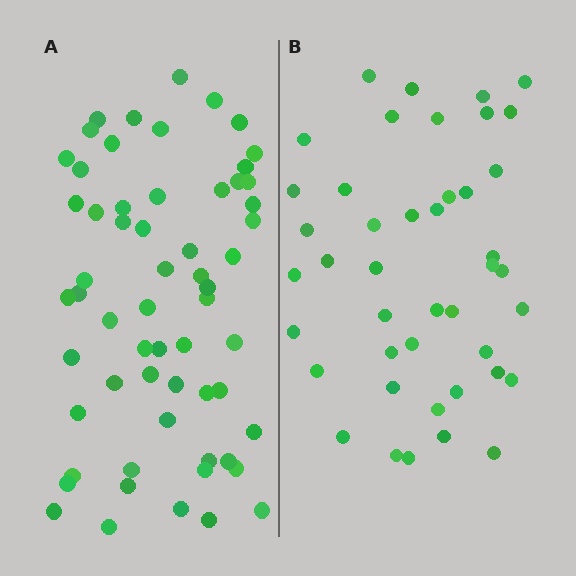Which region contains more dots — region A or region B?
Region A (the left region) has more dots.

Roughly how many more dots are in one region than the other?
Region A has approximately 15 more dots than region B.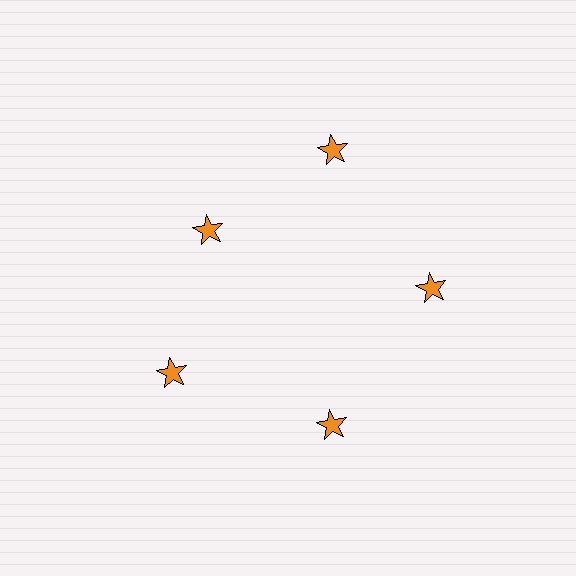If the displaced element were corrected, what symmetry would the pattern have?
It would have 5-fold rotational symmetry — the pattern would map onto itself every 72 degrees.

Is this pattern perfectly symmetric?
No. The 5 orange stars are arranged in a ring, but one element near the 10 o'clock position is pulled inward toward the center, breaking the 5-fold rotational symmetry.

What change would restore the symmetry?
The symmetry would be restored by moving it outward, back onto the ring so that all 5 stars sit at equal angles and equal distance from the center.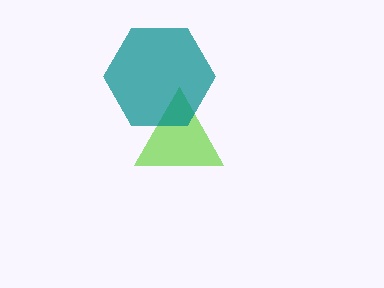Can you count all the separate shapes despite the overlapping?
Yes, there are 2 separate shapes.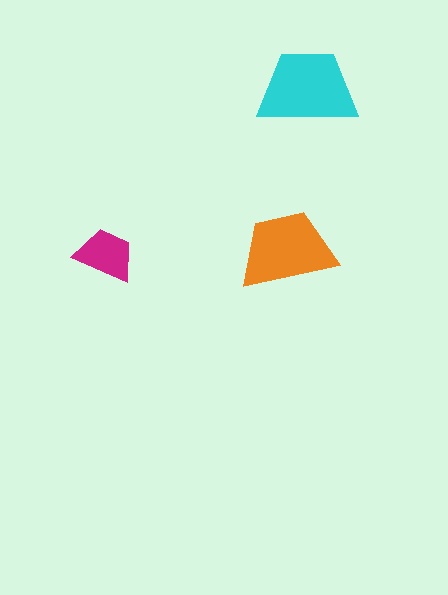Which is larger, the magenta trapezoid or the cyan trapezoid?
The cyan one.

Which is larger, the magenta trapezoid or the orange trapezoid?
The orange one.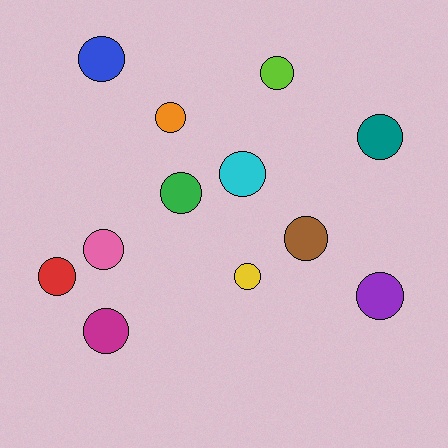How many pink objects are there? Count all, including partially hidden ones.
There is 1 pink object.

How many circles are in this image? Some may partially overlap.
There are 12 circles.